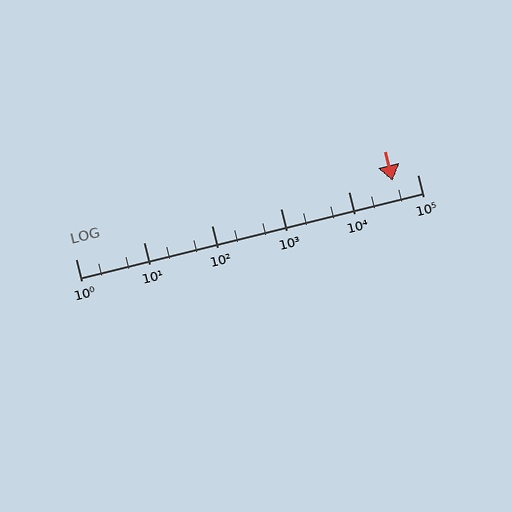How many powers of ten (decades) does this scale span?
The scale spans 5 decades, from 1 to 100000.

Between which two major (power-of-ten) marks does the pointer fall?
The pointer is between 10000 and 100000.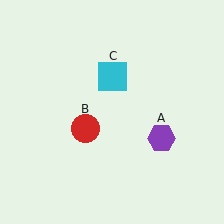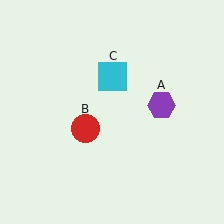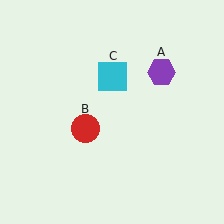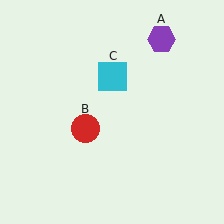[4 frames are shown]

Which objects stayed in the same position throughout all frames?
Red circle (object B) and cyan square (object C) remained stationary.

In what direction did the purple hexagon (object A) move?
The purple hexagon (object A) moved up.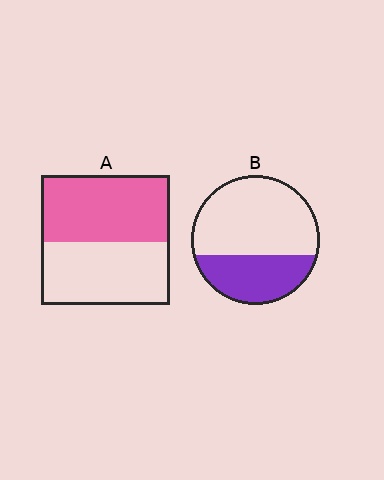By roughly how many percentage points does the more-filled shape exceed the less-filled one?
By roughly 15 percentage points (A over B).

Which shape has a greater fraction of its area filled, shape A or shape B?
Shape A.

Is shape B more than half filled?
No.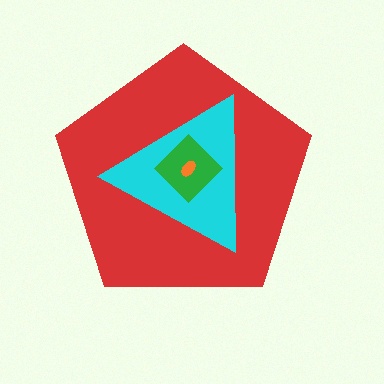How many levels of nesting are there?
4.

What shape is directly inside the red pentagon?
The cyan triangle.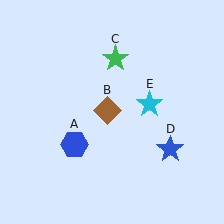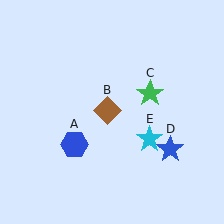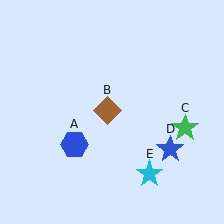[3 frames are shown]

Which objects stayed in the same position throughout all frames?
Blue hexagon (object A) and brown diamond (object B) and blue star (object D) remained stationary.